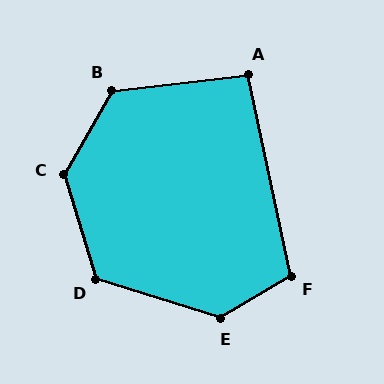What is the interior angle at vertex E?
Approximately 131 degrees (obtuse).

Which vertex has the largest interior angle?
C, at approximately 133 degrees.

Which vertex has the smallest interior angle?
A, at approximately 96 degrees.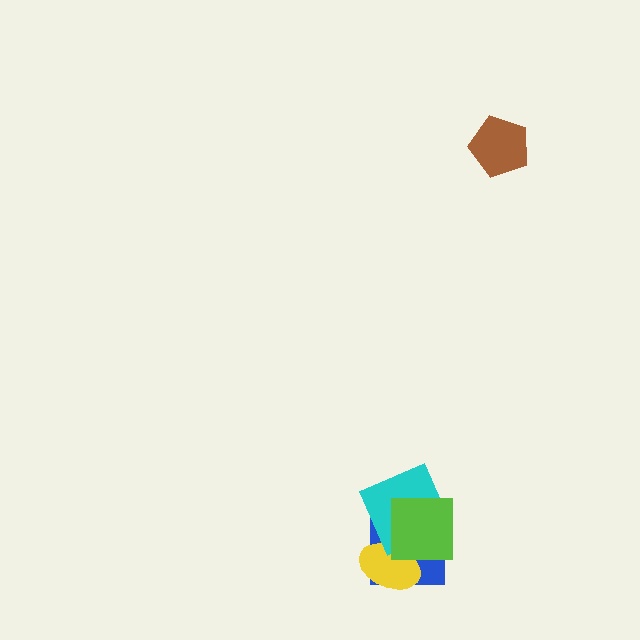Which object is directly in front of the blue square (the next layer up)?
The yellow ellipse is directly in front of the blue square.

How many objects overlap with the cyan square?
3 objects overlap with the cyan square.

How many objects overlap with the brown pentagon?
0 objects overlap with the brown pentagon.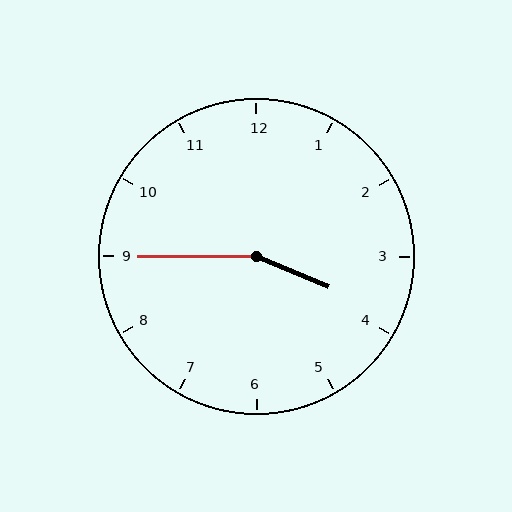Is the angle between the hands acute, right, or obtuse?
It is obtuse.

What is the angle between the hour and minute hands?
Approximately 158 degrees.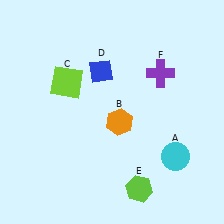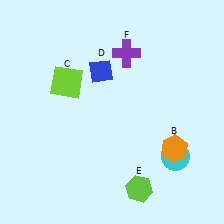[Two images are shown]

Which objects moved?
The objects that moved are: the orange hexagon (B), the purple cross (F).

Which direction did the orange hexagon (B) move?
The orange hexagon (B) moved right.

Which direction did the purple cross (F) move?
The purple cross (F) moved left.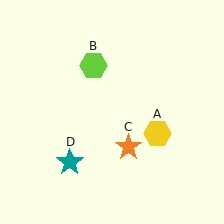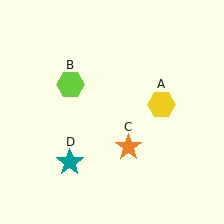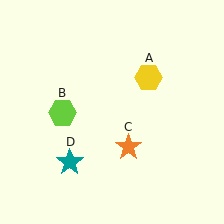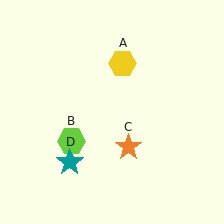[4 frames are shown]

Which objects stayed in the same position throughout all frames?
Orange star (object C) and teal star (object D) remained stationary.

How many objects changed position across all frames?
2 objects changed position: yellow hexagon (object A), lime hexagon (object B).